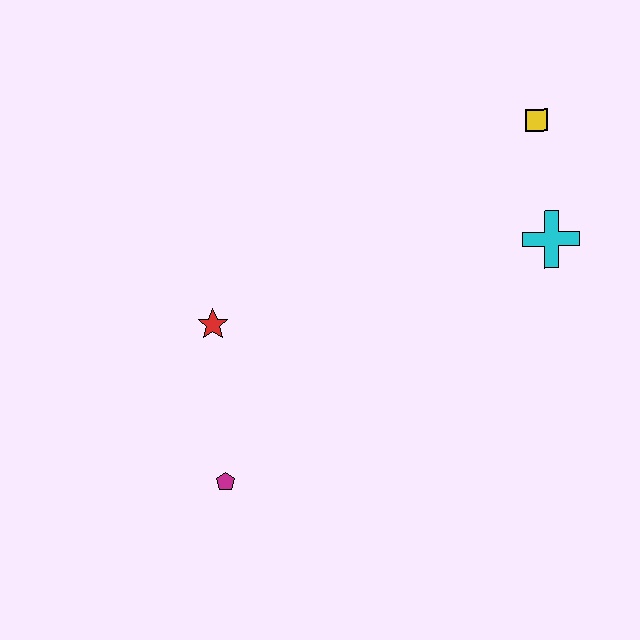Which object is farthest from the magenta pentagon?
The yellow square is farthest from the magenta pentagon.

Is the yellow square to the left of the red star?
No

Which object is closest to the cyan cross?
The yellow square is closest to the cyan cross.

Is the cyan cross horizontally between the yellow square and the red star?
No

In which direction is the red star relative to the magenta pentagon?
The red star is above the magenta pentagon.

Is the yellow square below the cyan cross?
No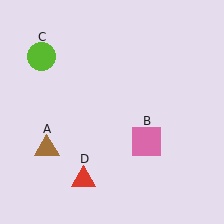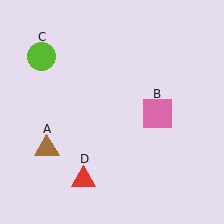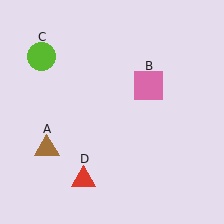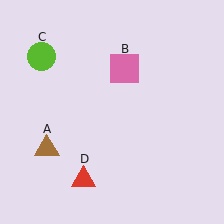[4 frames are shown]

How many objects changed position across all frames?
1 object changed position: pink square (object B).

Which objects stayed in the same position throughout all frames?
Brown triangle (object A) and lime circle (object C) and red triangle (object D) remained stationary.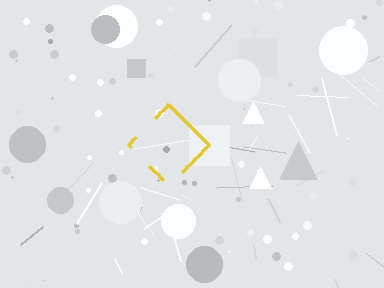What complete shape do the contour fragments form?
The contour fragments form a diamond.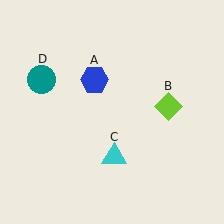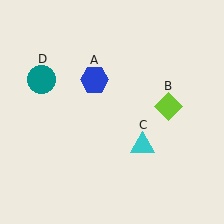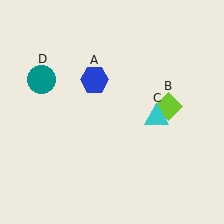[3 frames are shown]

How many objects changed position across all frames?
1 object changed position: cyan triangle (object C).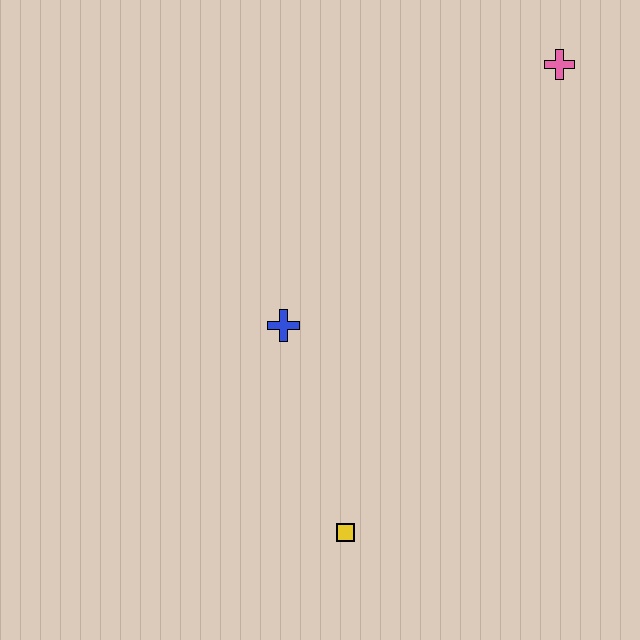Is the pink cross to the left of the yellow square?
No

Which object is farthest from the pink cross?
The yellow square is farthest from the pink cross.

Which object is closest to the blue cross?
The yellow square is closest to the blue cross.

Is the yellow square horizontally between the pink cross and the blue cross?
Yes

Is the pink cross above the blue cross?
Yes